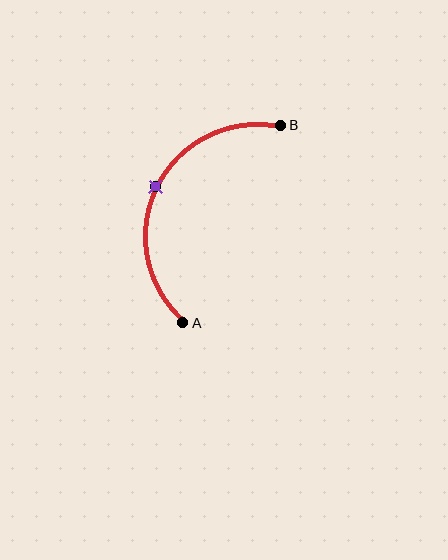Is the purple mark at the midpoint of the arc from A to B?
Yes. The purple mark lies on the arc at equal arc-length from both A and B — it is the arc midpoint.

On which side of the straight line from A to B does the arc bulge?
The arc bulges to the left of the straight line connecting A and B.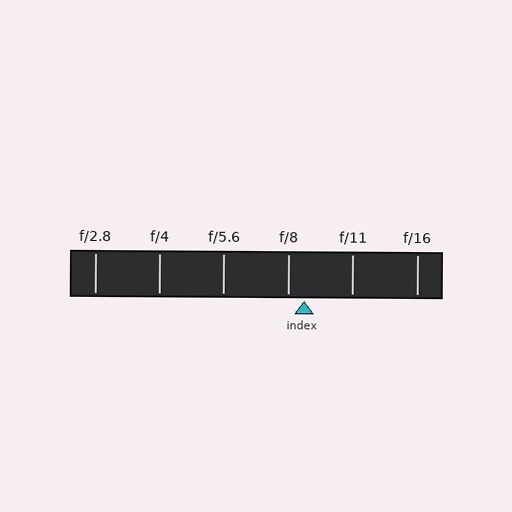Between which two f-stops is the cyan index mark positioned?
The index mark is between f/8 and f/11.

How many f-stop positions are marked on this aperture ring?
There are 6 f-stop positions marked.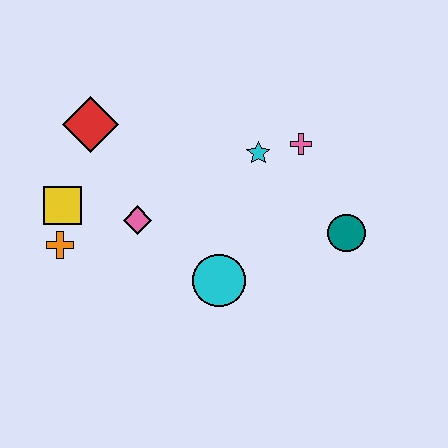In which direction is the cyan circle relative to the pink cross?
The cyan circle is below the pink cross.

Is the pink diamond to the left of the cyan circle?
Yes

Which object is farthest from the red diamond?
The teal circle is farthest from the red diamond.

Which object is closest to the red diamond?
The yellow square is closest to the red diamond.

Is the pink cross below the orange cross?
No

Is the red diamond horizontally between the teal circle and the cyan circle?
No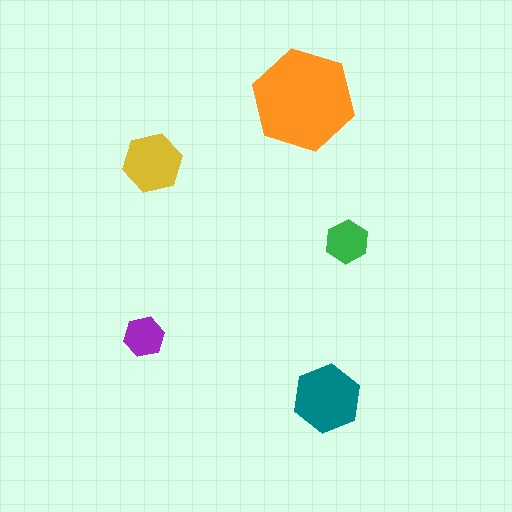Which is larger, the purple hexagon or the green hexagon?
The green one.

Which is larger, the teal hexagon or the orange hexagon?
The orange one.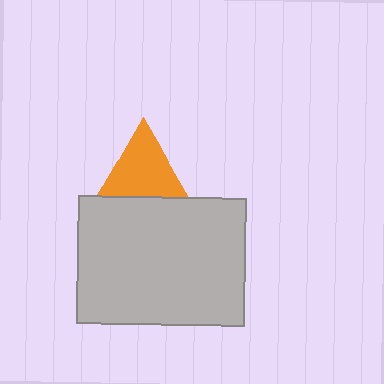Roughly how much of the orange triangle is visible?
About half of it is visible (roughly 51%).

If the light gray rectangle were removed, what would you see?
You would see the complete orange triangle.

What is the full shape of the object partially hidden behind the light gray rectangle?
The partially hidden object is an orange triangle.